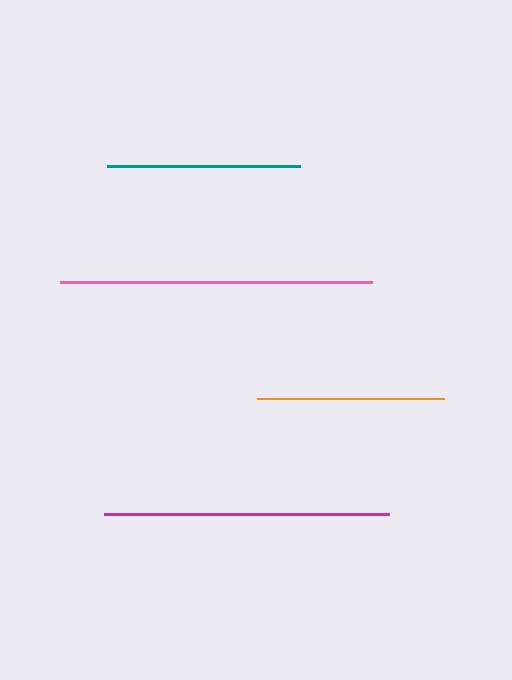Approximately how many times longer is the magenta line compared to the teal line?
The magenta line is approximately 1.5 times the length of the teal line.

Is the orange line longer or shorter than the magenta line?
The magenta line is longer than the orange line.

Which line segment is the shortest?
The orange line is the shortest at approximately 187 pixels.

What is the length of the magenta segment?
The magenta segment is approximately 285 pixels long.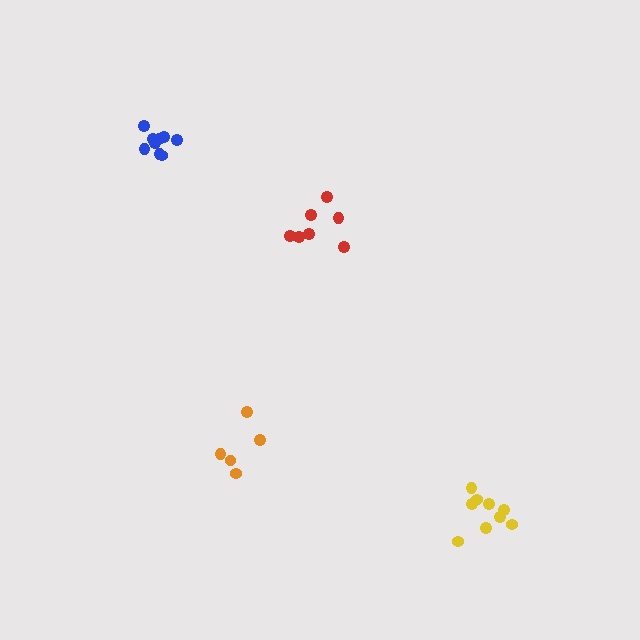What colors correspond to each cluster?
The clusters are colored: red, orange, blue, yellow.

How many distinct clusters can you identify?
There are 4 distinct clusters.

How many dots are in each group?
Group 1: 7 dots, Group 2: 5 dots, Group 3: 9 dots, Group 4: 10 dots (31 total).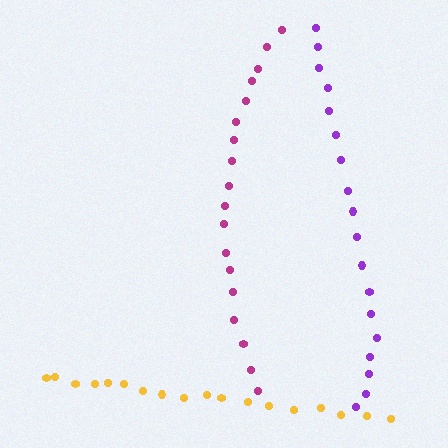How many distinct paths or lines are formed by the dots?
There are 3 distinct paths.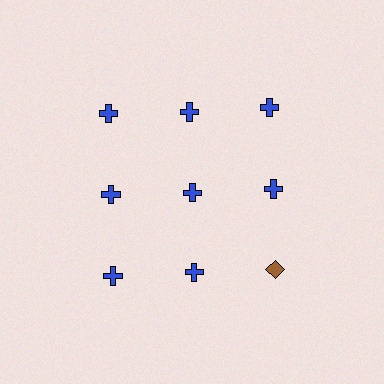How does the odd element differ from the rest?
It differs in both color (brown instead of blue) and shape (diamond instead of cross).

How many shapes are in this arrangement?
There are 9 shapes arranged in a grid pattern.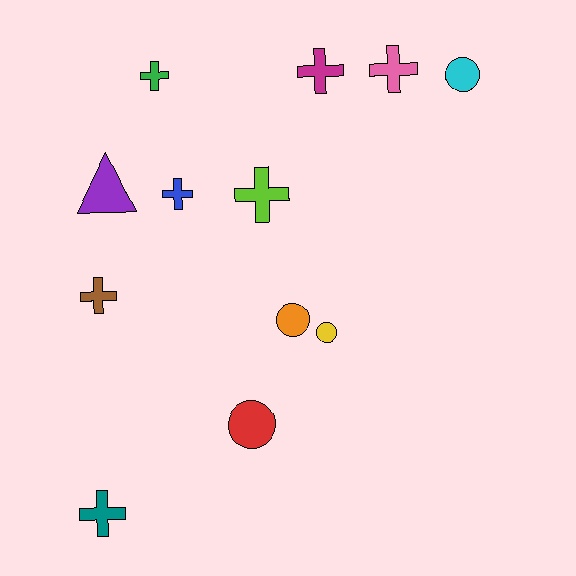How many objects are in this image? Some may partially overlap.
There are 12 objects.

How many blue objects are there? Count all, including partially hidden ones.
There is 1 blue object.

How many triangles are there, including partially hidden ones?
There is 1 triangle.